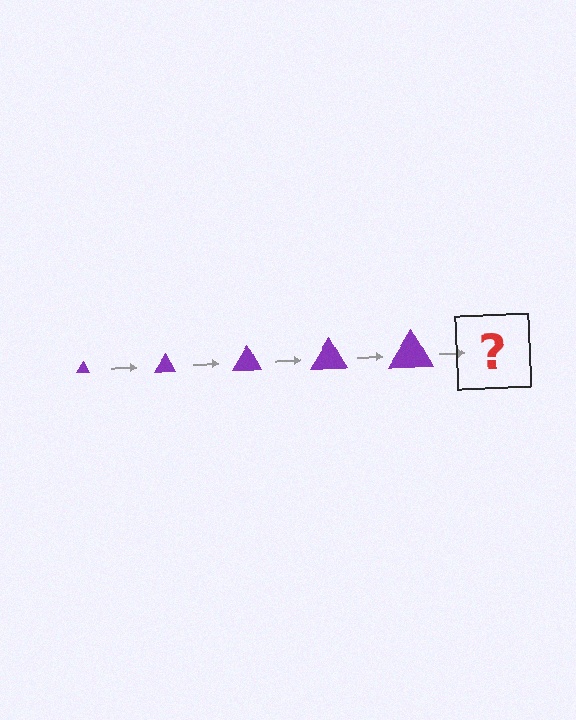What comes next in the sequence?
The next element should be a purple triangle, larger than the previous one.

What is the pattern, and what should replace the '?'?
The pattern is that the triangle gets progressively larger each step. The '?' should be a purple triangle, larger than the previous one.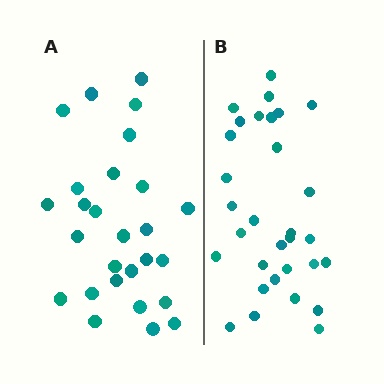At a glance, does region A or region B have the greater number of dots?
Region B (the right region) has more dots.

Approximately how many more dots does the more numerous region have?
Region B has about 4 more dots than region A.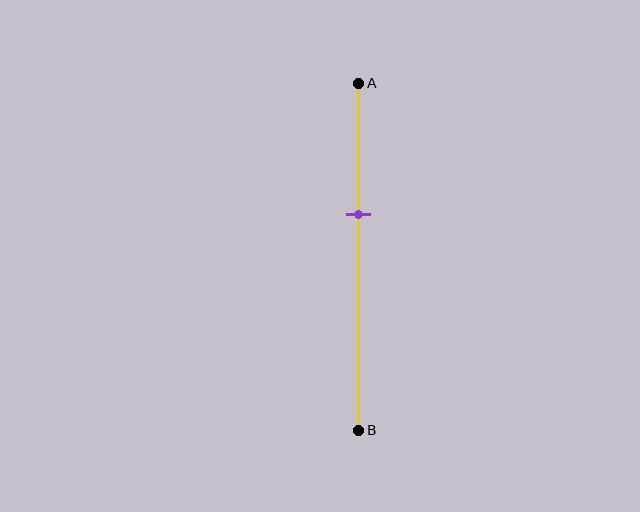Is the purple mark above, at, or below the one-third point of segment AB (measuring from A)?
The purple mark is below the one-third point of segment AB.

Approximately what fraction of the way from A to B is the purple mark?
The purple mark is approximately 40% of the way from A to B.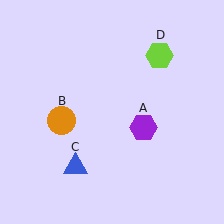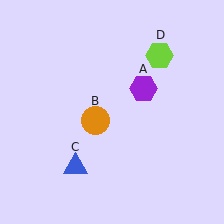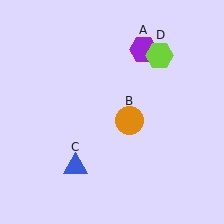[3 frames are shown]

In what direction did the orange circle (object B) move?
The orange circle (object B) moved right.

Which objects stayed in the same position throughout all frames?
Blue triangle (object C) and lime hexagon (object D) remained stationary.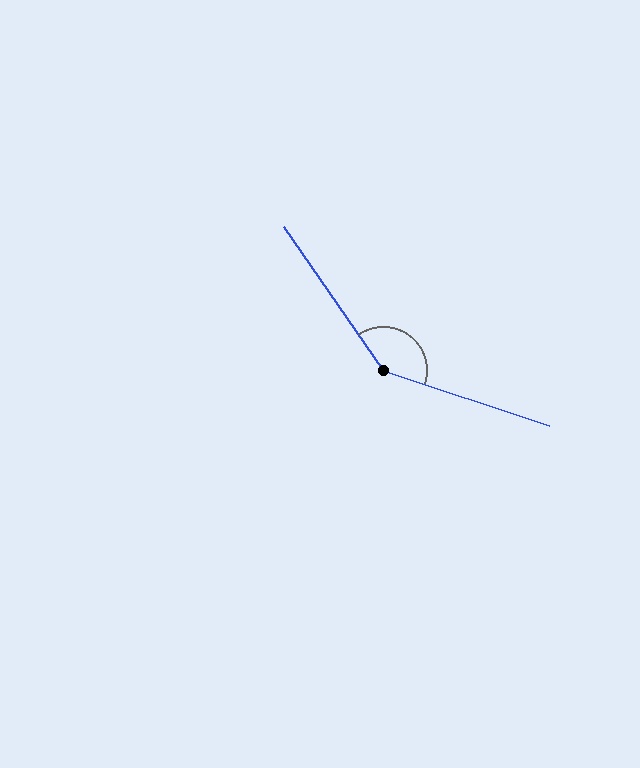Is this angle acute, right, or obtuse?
It is obtuse.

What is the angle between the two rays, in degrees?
Approximately 143 degrees.